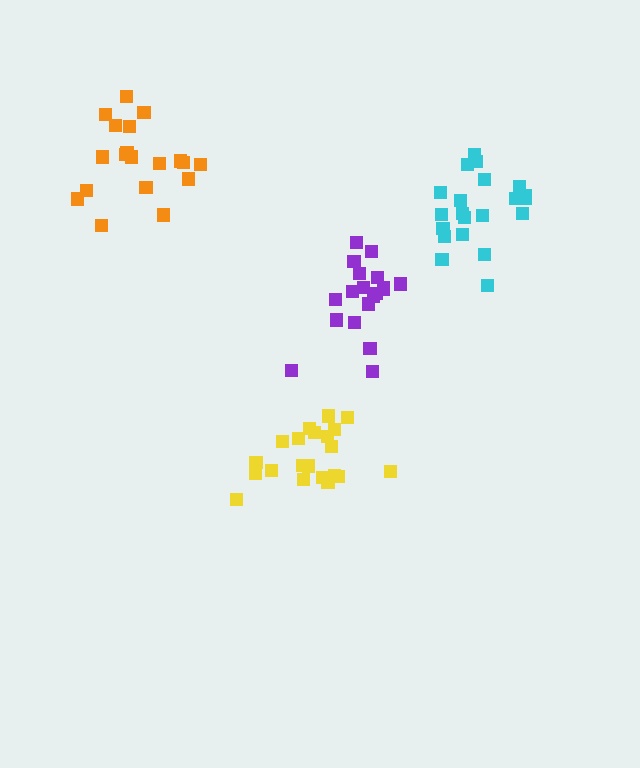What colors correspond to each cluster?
The clusters are colored: yellow, orange, purple, cyan.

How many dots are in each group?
Group 1: 21 dots, Group 2: 19 dots, Group 3: 19 dots, Group 4: 21 dots (80 total).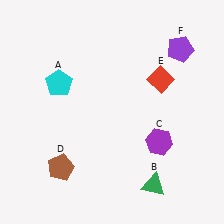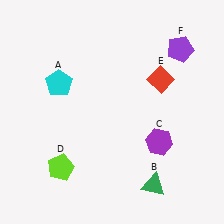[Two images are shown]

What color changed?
The pentagon (D) changed from brown in Image 1 to lime in Image 2.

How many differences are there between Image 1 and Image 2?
There is 1 difference between the two images.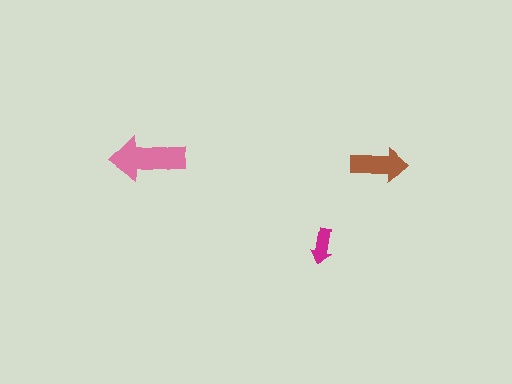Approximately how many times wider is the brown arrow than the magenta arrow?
About 1.5 times wider.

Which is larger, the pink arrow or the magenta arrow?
The pink one.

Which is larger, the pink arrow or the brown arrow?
The pink one.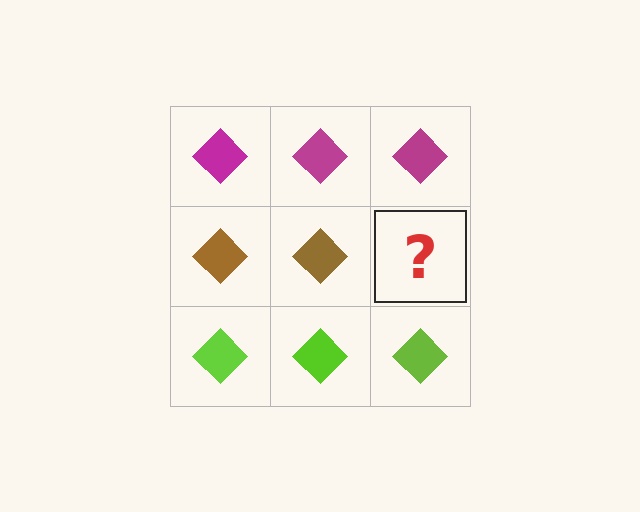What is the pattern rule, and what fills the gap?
The rule is that each row has a consistent color. The gap should be filled with a brown diamond.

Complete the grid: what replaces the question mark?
The question mark should be replaced with a brown diamond.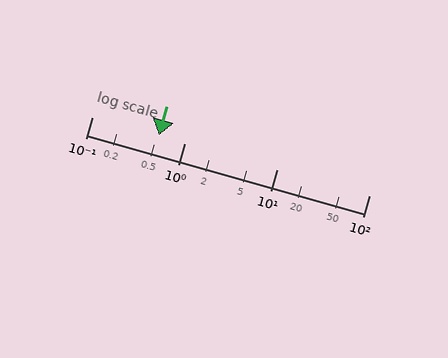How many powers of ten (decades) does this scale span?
The scale spans 3 decades, from 0.1 to 100.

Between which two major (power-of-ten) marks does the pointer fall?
The pointer is between 0.1 and 1.